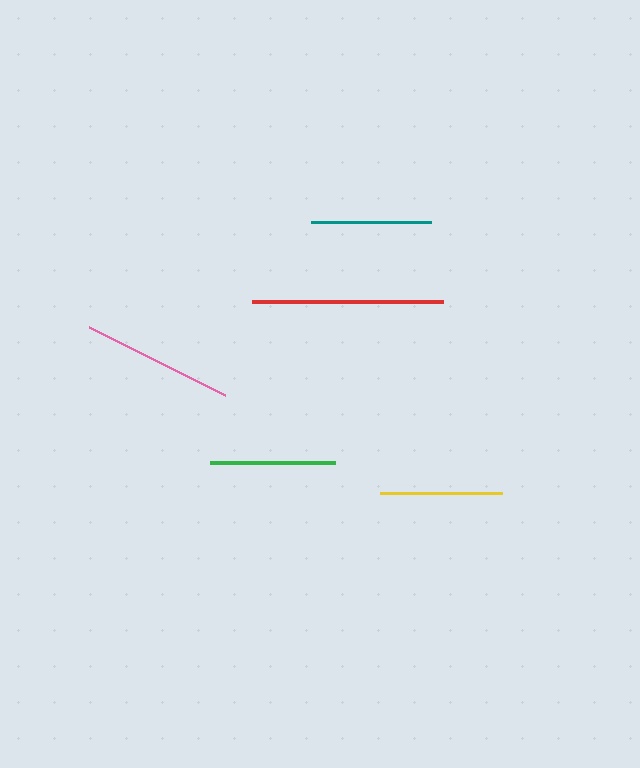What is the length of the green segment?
The green segment is approximately 125 pixels long.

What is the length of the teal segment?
The teal segment is approximately 120 pixels long.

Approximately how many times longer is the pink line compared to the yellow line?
The pink line is approximately 1.3 times the length of the yellow line.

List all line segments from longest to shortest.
From longest to shortest: red, pink, green, yellow, teal.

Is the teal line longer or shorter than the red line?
The red line is longer than the teal line.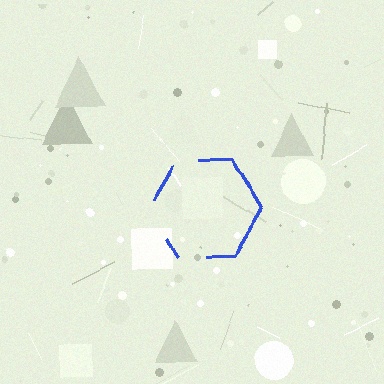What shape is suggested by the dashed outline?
The dashed outline suggests a hexagon.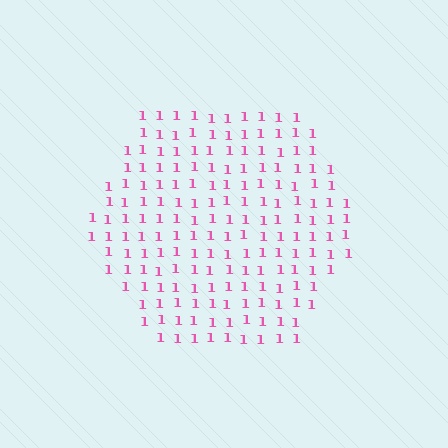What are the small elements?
The small elements are digit 1's.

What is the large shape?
The large shape is a hexagon.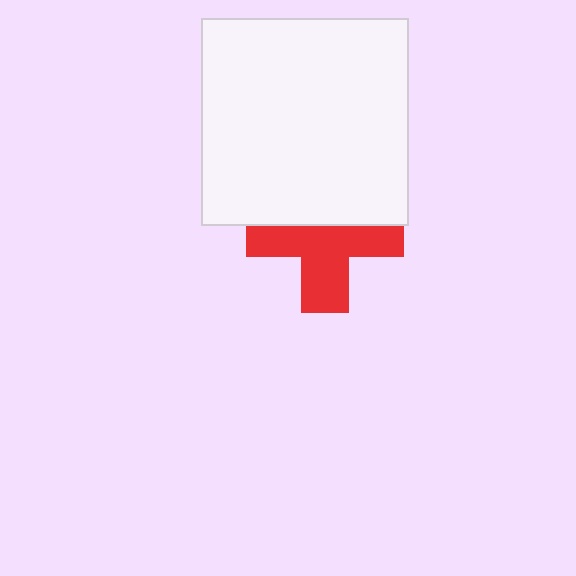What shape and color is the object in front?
The object in front is a white square.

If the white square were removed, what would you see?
You would see the complete red cross.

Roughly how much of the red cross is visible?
About half of it is visible (roughly 60%).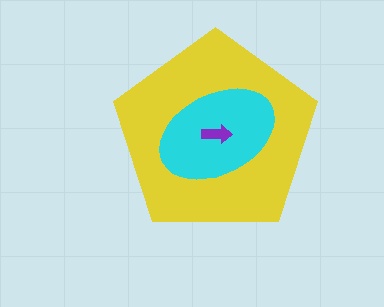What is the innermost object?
The purple arrow.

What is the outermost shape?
The yellow pentagon.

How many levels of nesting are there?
3.